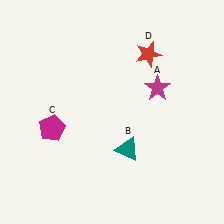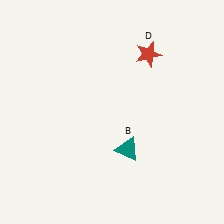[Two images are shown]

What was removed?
The magenta star (A), the magenta pentagon (C) were removed in Image 2.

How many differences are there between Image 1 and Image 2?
There are 2 differences between the two images.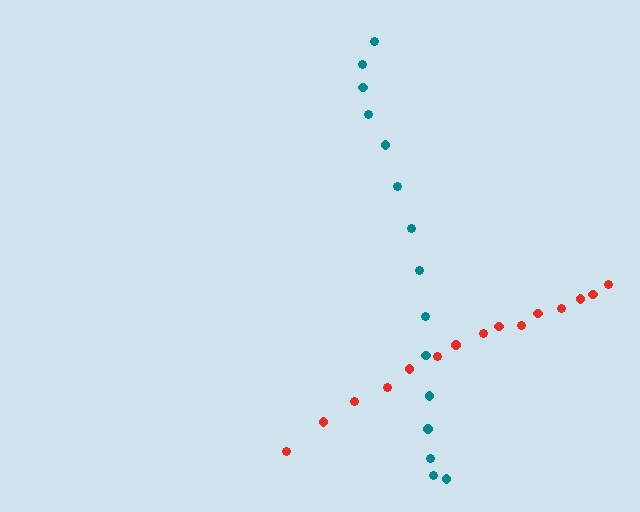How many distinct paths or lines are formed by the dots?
There are 2 distinct paths.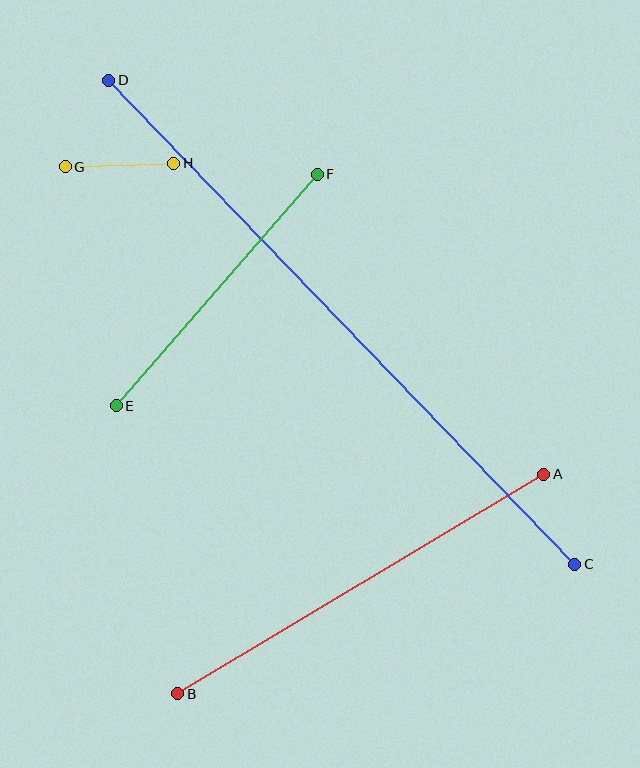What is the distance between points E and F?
The distance is approximately 306 pixels.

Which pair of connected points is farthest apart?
Points C and D are farthest apart.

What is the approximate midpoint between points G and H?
The midpoint is at approximately (120, 165) pixels.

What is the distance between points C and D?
The distance is approximately 672 pixels.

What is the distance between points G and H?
The distance is approximately 108 pixels.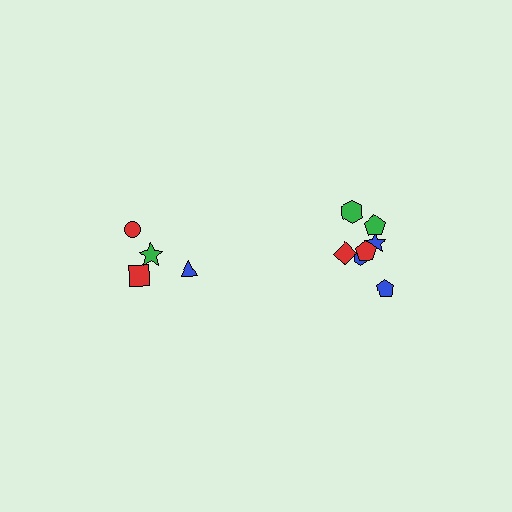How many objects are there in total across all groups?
There are 11 objects.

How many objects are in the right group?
There are 7 objects.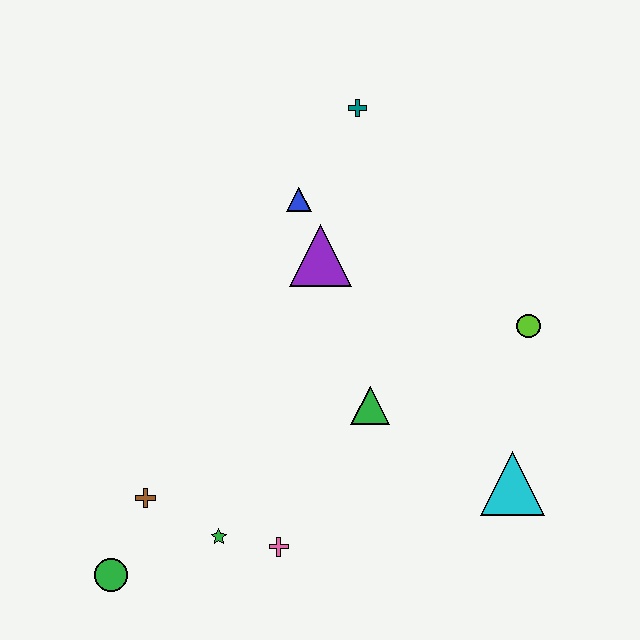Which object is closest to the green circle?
The brown cross is closest to the green circle.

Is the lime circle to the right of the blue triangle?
Yes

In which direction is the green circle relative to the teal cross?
The green circle is below the teal cross.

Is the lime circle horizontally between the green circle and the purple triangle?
No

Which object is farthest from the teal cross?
The green circle is farthest from the teal cross.